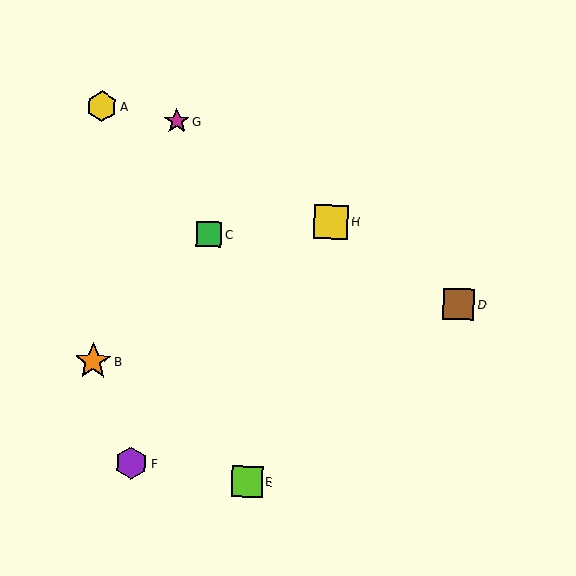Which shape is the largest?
The orange star (labeled B) is the largest.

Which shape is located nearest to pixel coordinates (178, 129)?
The magenta star (labeled G) at (177, 121) is nearest to that location.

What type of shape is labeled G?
Shape G is a magenta star.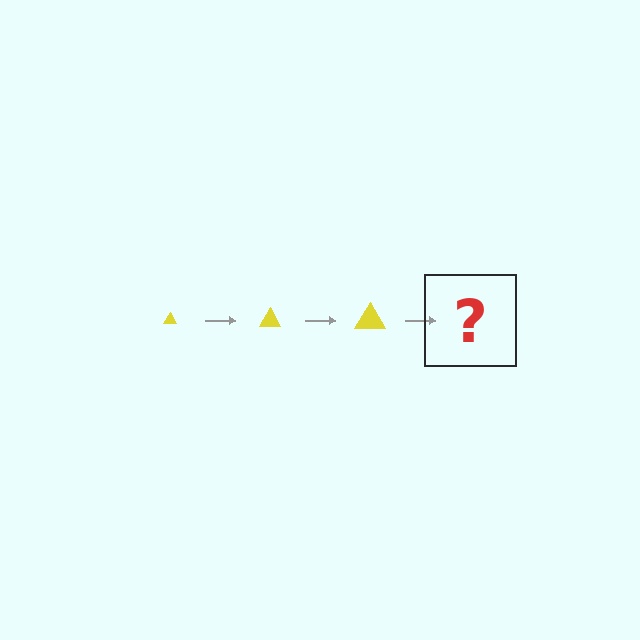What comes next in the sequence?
The next element should be a yellow triangle, larger than the previous one.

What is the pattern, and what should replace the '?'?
The pattern is that the triangle gets progressively larger each step. The '?' should be a yellow triangle, larger than the previous one.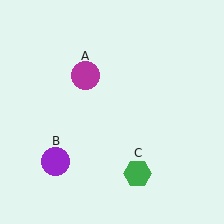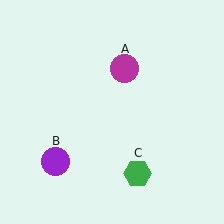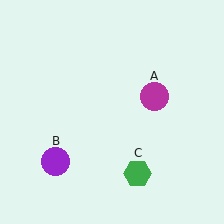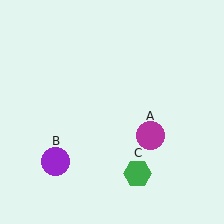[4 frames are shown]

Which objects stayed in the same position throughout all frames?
Purple circle (object B) and green hexagon (object C) remained stationary.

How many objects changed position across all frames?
1 object changed position: magenta circle (object A).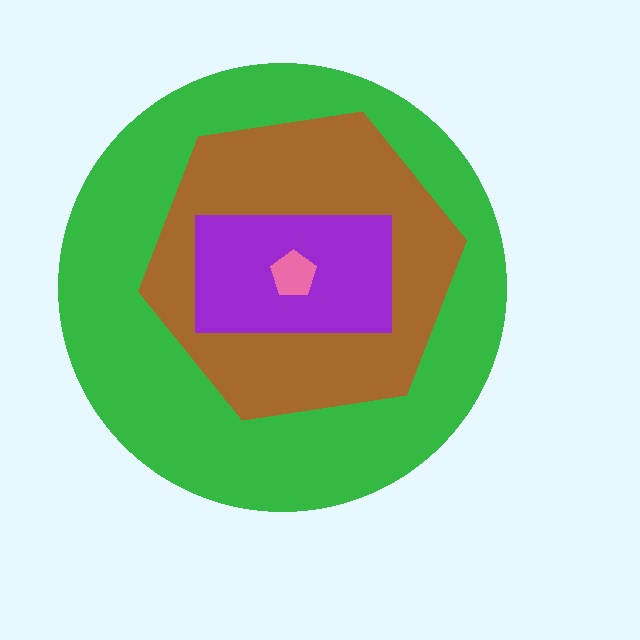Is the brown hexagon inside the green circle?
Yes.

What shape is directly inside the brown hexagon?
The purple rectangle.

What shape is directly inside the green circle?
The brown hexagon.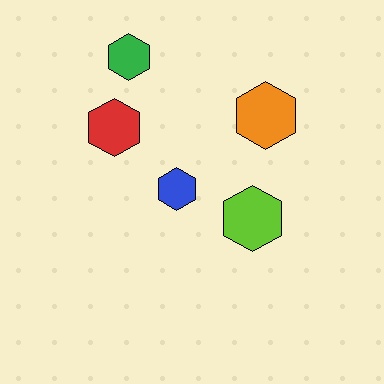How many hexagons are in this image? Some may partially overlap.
There are 5 hexagons.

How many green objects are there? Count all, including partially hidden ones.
There is 1 green object.